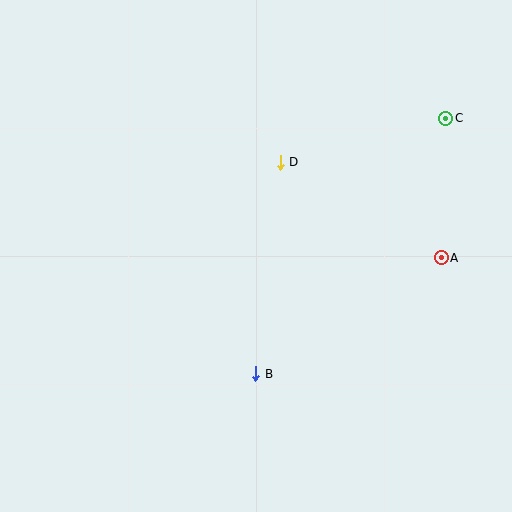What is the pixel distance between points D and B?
The distance between D and B is 213 pixels.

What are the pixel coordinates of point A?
Point A is at (441, 258).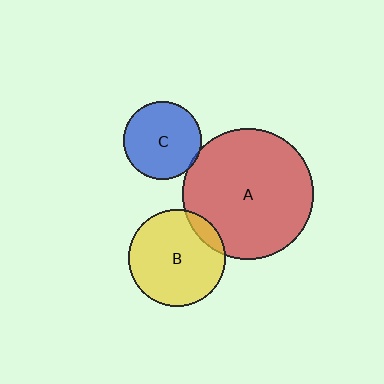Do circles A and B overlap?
Yes.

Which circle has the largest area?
Circle A (red).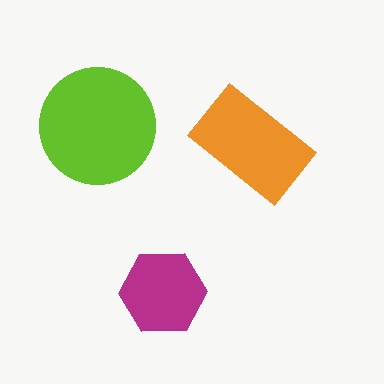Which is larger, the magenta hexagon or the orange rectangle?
The orange rectangle.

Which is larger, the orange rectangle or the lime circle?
The lime circle.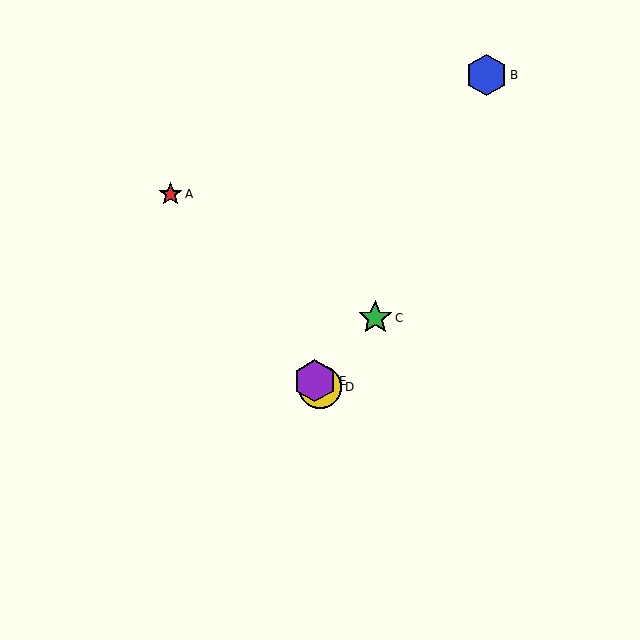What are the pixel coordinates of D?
Object D is at (320, 387).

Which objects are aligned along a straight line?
Objects A, D, E are aligned along a straight line.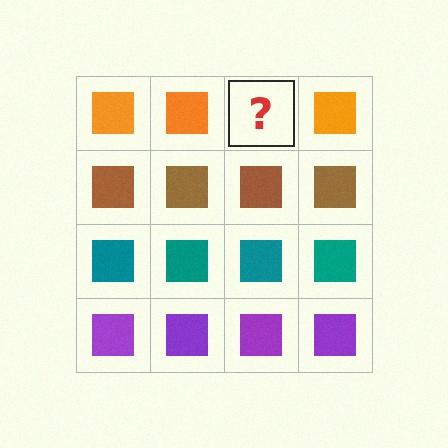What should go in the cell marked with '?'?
The missing cell should contain an orange square.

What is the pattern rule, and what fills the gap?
The rule is that each row has a consistent color. The gap should be filled with an orange square.